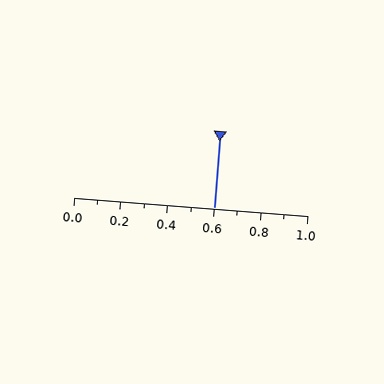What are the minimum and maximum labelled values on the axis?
The axis runs from 0.0 to 1.0.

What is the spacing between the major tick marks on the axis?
The major ticks are spaced 0.2 apart.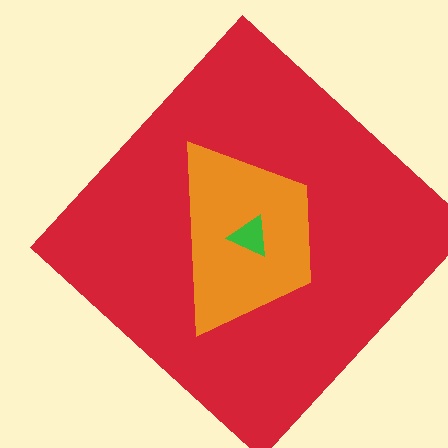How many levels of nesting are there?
3.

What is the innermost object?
The green triangle.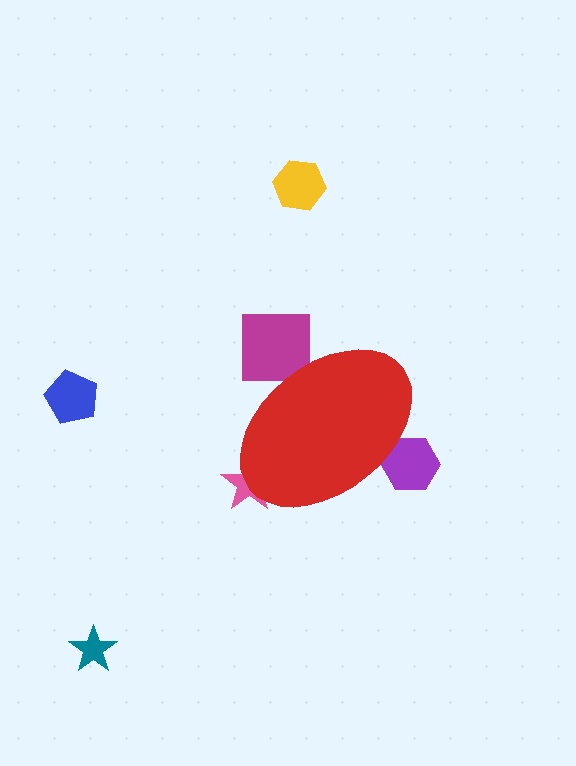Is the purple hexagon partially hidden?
Yes, the purple hexagon is partially hidden behind the red ellipse.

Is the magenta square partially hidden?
Yes, the magenta square is partially hidden behind the red ellipse.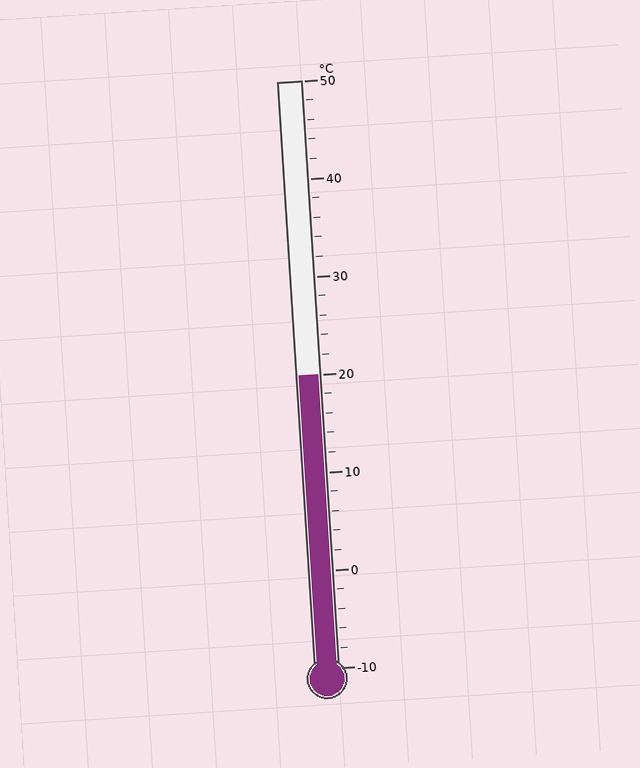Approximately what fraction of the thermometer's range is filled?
The thermometer is filled to approximately 50% of its range.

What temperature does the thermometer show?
The thermometer shows approximately 20°C.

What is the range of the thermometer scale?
The thermometer scale ranges from -10°C to 50°C.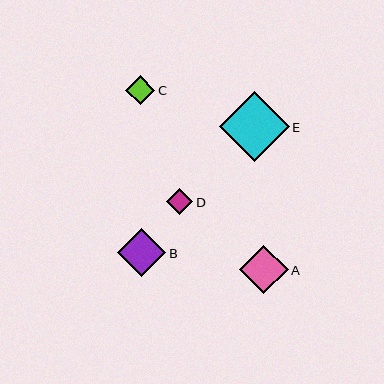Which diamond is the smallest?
Diamond D is the smallest with a size of approximately 26 pixels.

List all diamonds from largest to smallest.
From largest to smallest: E, B, A, C, D.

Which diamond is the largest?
Diamond E is the largest with a size of approximately 70 pixels.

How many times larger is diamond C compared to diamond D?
Diamond C is approximately 1.1 times the size of diamond D.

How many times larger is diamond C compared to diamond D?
Diamond C is approximately 1.1 times the size of diamond D.